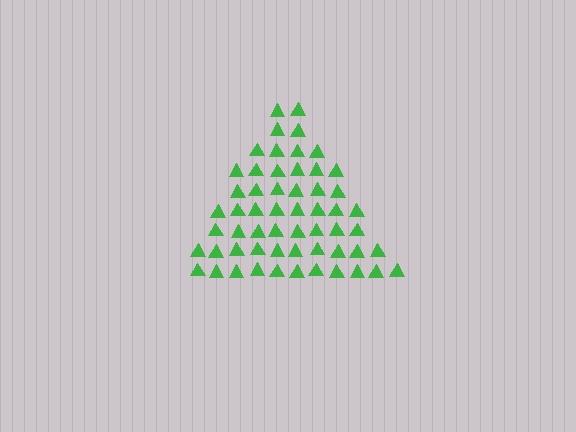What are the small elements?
The small elements are triangles.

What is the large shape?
The large shape is a triangle.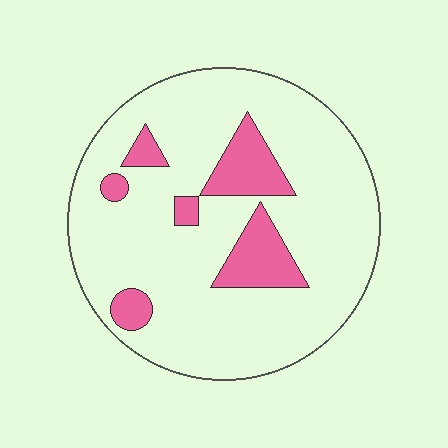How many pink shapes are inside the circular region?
6.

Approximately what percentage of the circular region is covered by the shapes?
Approximately 15%.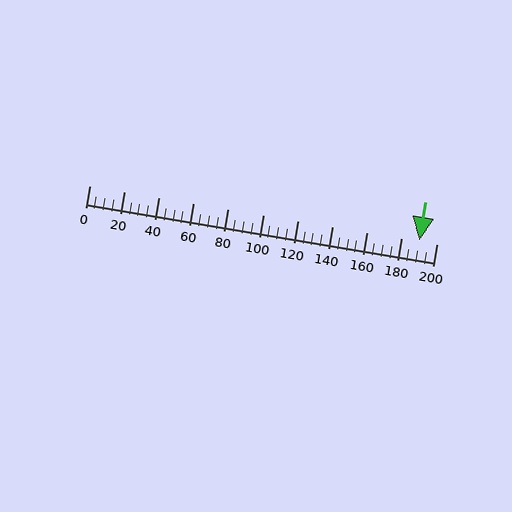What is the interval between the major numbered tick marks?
The major tick marks are spaced 20 units apart.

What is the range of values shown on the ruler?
The ruler shows values from 0 to 200.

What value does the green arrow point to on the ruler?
The green arrow points to approximately 190.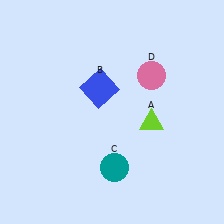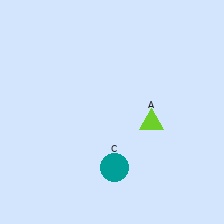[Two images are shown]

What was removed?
The pink circle (D), the blue square (B) were removed in Image 2.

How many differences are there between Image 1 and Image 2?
There are 2 differences between the two images.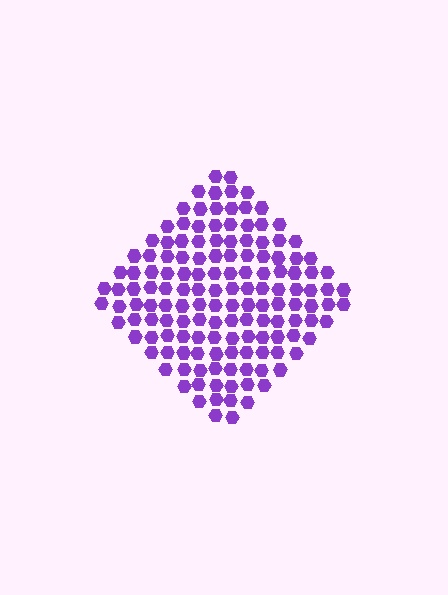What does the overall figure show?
The overall figure shows a diamond.